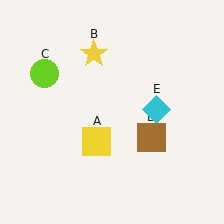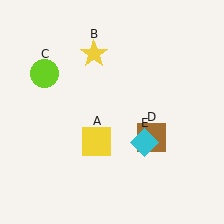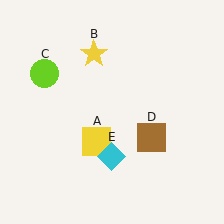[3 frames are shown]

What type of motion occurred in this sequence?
The cyan diamond (object E) rotated clockwise around the center of the scene.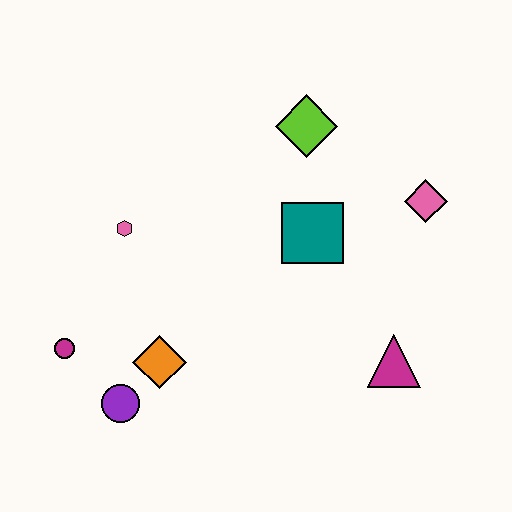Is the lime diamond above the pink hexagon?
Yes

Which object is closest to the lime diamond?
The teal square is closest to the lime diamond.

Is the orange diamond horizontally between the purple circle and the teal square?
Yes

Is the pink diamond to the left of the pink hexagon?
No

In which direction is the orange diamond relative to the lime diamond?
The orange diamond is below the lime diamond.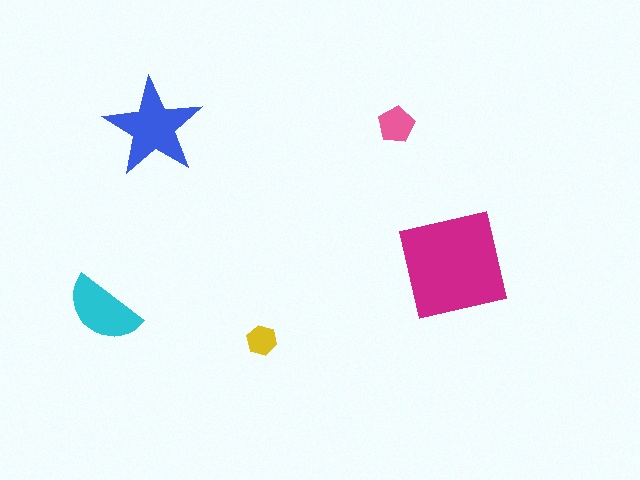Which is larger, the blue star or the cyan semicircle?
The blue star.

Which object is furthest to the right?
The magenta square is rightmost.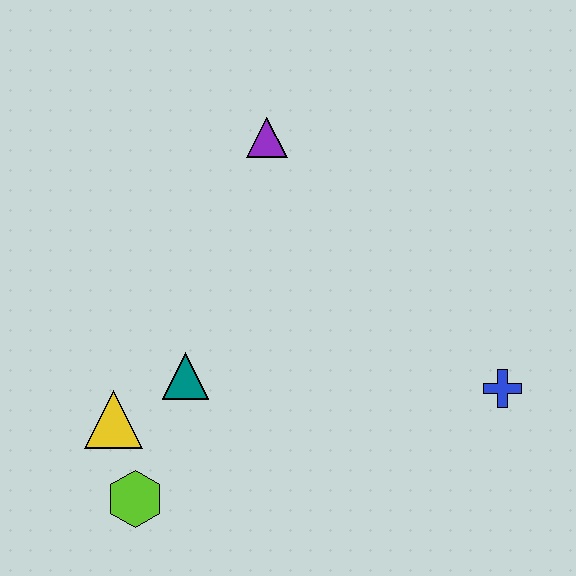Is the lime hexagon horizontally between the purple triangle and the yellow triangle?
Yes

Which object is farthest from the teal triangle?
The blue cross is farthest from the teal triangle.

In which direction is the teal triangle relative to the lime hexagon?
The teal triangle is above the lime hexagon.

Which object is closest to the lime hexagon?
The yellow triangle is closest to the lime hexagon.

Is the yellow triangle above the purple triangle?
No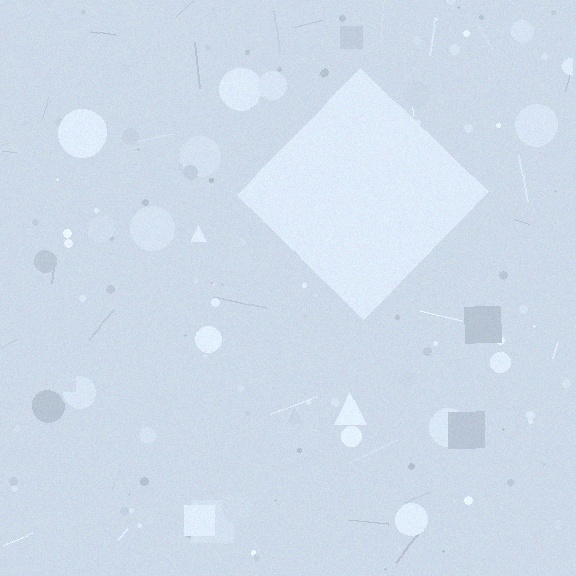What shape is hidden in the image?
A diamond is hidden in the image.